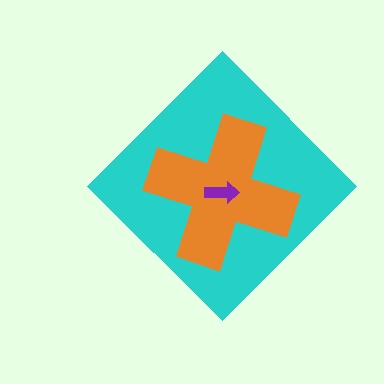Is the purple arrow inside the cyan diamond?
Yes.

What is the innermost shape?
The purple arrow.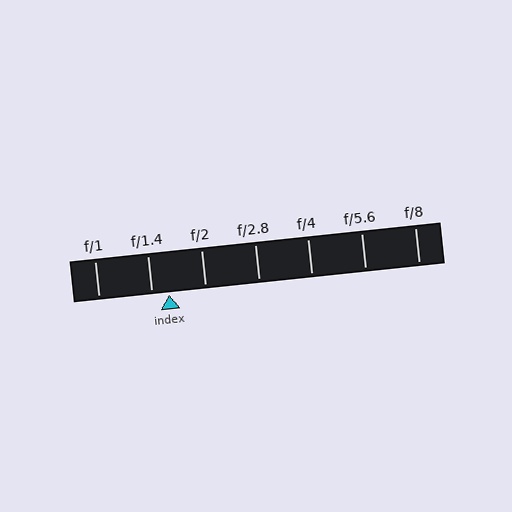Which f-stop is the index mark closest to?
The index mark is closest to f/1.4.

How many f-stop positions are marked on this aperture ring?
There are 7 f-stop positions marked.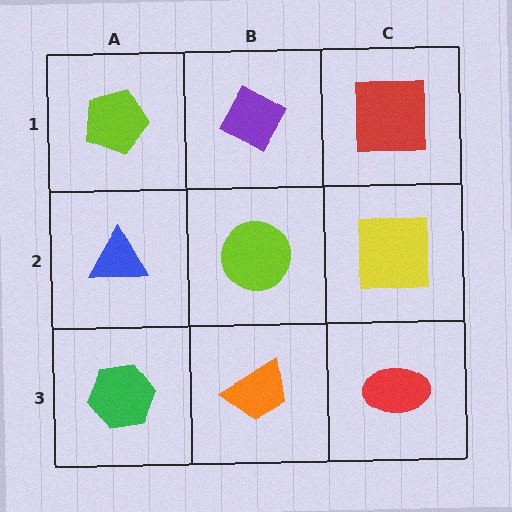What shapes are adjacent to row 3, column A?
A blue triangle (row 2, column A), an orange trapezoid (row 3, column B).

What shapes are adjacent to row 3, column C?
A yellow square (row 2, column C), an orange trapezoid (row 3, column B).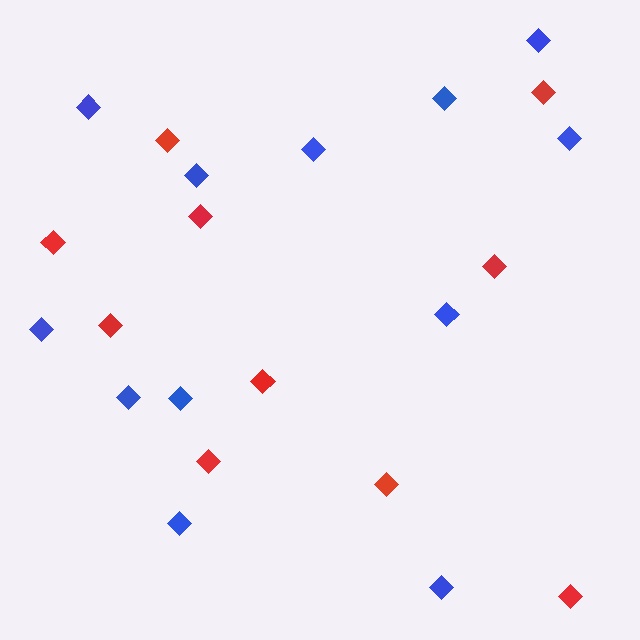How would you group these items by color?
There are 2 groups: one group of blue diamonds (12) and one group of red diamonds (10).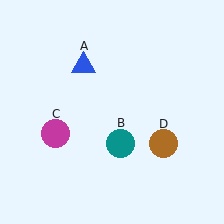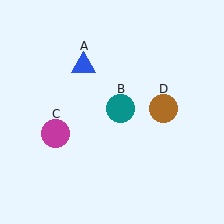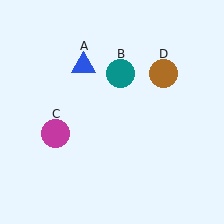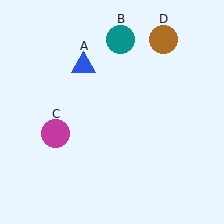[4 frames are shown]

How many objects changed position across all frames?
2 objects changed position: teal circle (object B), brown circle (object D).